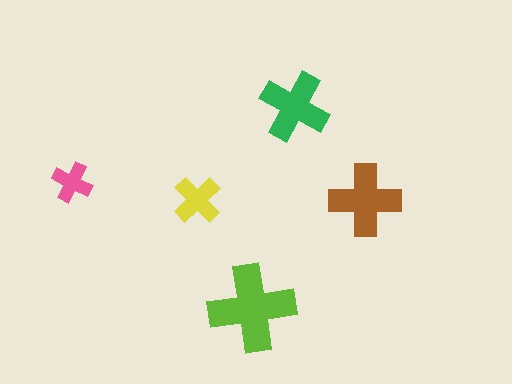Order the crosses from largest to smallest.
the lime one, the brown one, the green one, the yellow one, the pink one.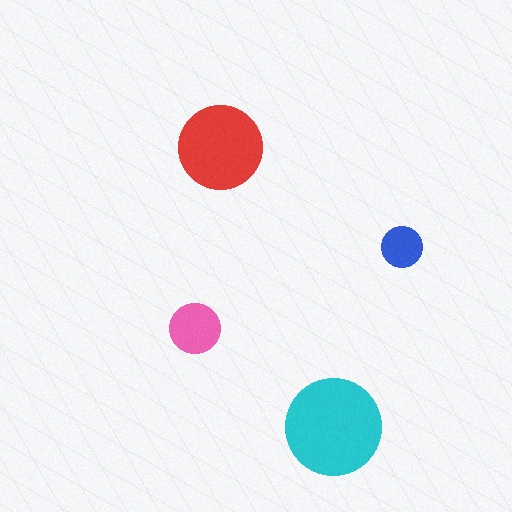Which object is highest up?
The red circle is topmost.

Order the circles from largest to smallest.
the cyan one, the red one, the pink one, the blue one.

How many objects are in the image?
There are 4 objects in the image.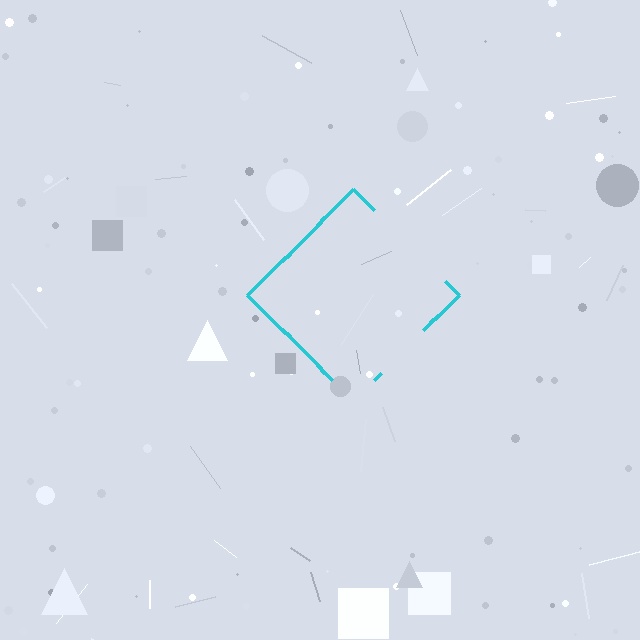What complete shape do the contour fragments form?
The contour fragments form a diamond.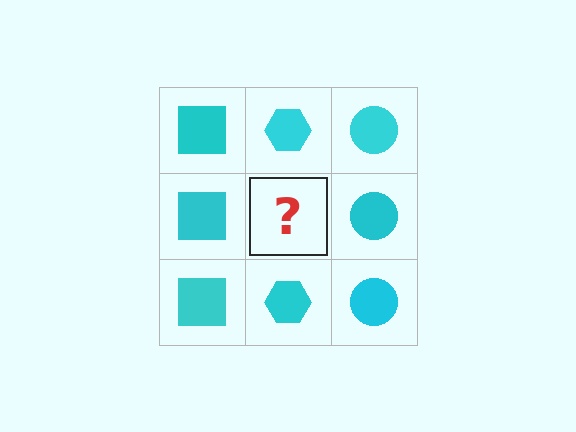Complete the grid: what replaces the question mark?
The question mark should be replaced with a cyan hexagon.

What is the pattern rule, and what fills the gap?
The rule is that each column has a consistent shape. The gap should be filled with a cyan hexagon.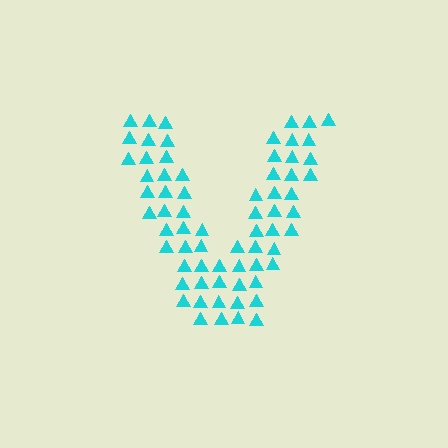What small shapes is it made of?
It is made of small triangles.